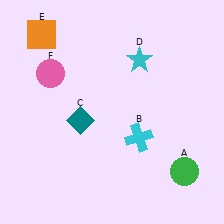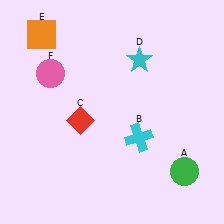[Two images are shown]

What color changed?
The diamond (C) changed from teal in Image 1 to red in Image 2.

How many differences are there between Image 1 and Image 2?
There is 1 difference between the two images.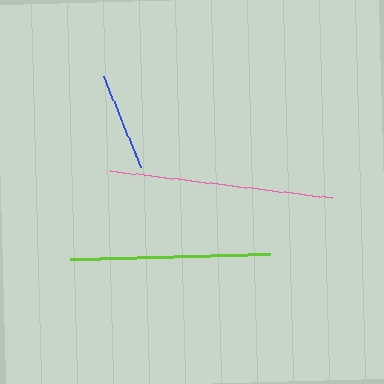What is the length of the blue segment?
The blue segment is approximately 99 pixels long.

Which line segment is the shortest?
The blue line is the shortest at approximately 99 pixels.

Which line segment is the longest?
The pink line is the longest at approximately 223 pixels.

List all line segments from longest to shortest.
From longest to shortest: pink, lime, blue.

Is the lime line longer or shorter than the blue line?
The lime line is longer than the blue line.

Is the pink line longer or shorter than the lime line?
The pink line is longer than the lime line.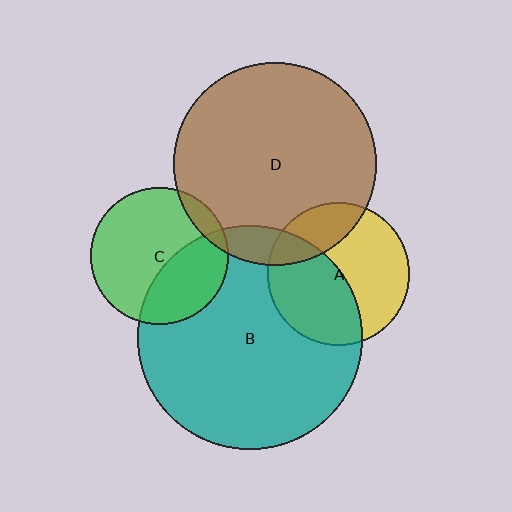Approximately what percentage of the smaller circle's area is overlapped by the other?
Approximately 45%.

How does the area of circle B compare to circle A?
Approximately 2.5 times.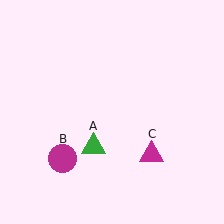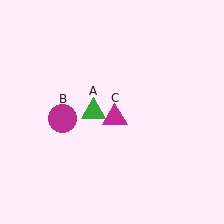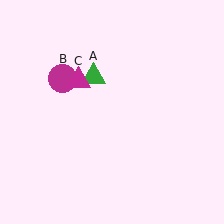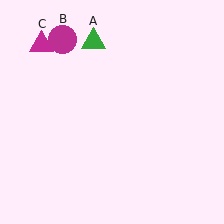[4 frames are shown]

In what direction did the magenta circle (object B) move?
The magenta circle (object B) moved up.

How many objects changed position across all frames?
3 objects changed position: green triangle (object A), magenta circle (object B), magenta triangle (object C).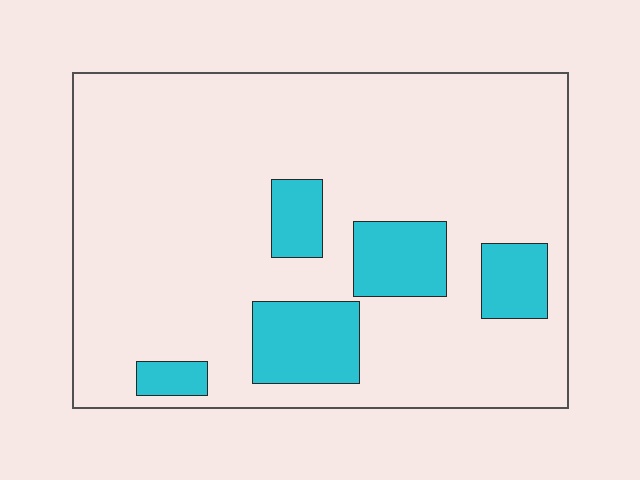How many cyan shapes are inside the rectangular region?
5.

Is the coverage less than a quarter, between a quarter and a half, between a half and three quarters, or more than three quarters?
Less than a quarter.